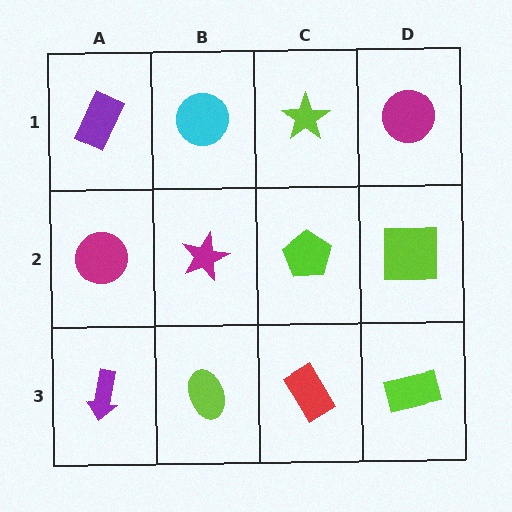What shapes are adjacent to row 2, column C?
A lime star (row 1, column C), a red rectangle (row 3, column C), a magenta star (row 2, column B), a lime square (row 2, column D).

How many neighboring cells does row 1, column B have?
3.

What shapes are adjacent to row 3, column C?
A lime pentagon (row 2, column C), a lime ellipse (row 3, column B), a lime rectangle (row 3, column D).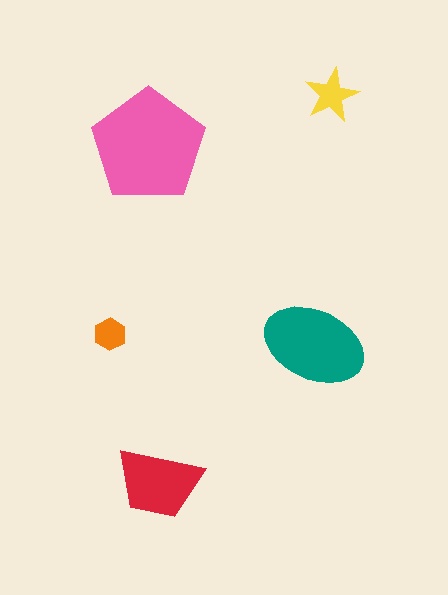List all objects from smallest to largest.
The orange hexagon, the yellow star, the red trapezoid, the teal ellipse, the pink pentagon.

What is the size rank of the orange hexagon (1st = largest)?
5th.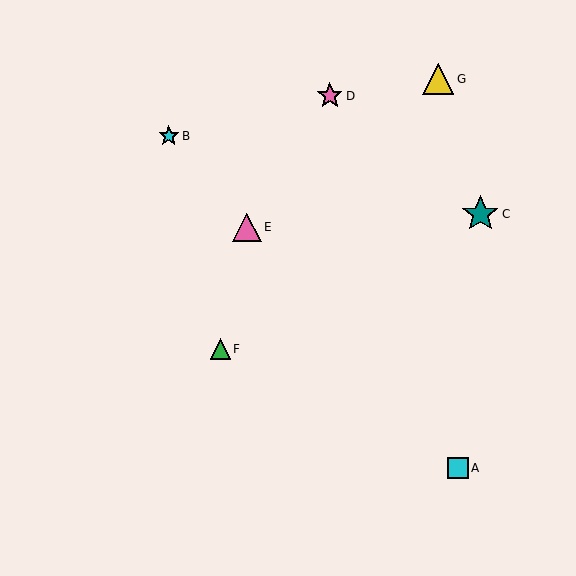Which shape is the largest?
The teal star (labeled C) is the largest.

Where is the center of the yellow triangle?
The center of the yellow triangle is at (438, 79).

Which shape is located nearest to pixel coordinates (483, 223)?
The teal star (labeled C) at (480, 214) is nearest to that location.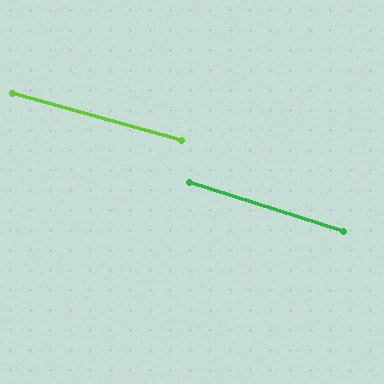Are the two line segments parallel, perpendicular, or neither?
Parallel — their directions differ by only 1.7°.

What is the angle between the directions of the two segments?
Approximately 2 degrees.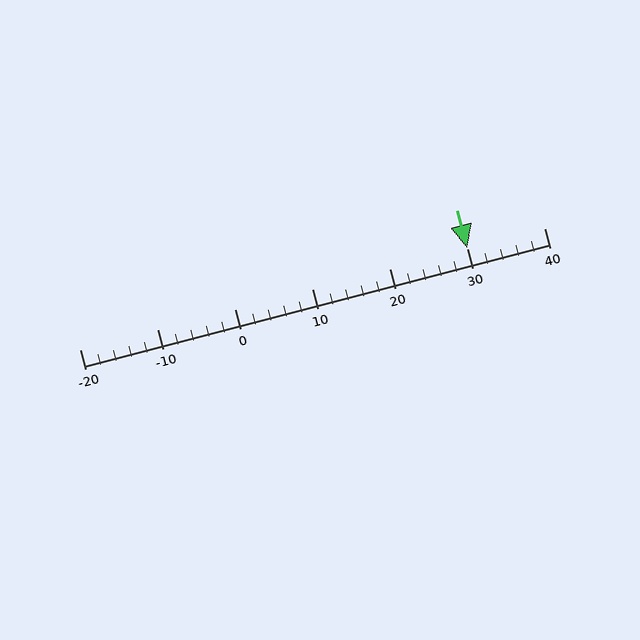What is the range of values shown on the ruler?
The ruler shows values from -20 to 40.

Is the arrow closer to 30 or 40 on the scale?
The arrow is closer to 30.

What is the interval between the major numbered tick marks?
The major tick marks are spaced 10 units apart.